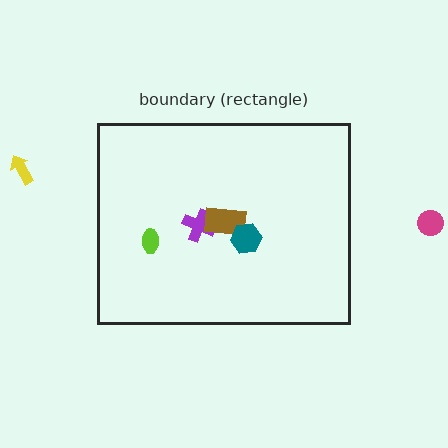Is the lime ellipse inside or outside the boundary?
Inside.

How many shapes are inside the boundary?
4 inside, 2 outside.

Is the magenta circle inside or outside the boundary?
Outside.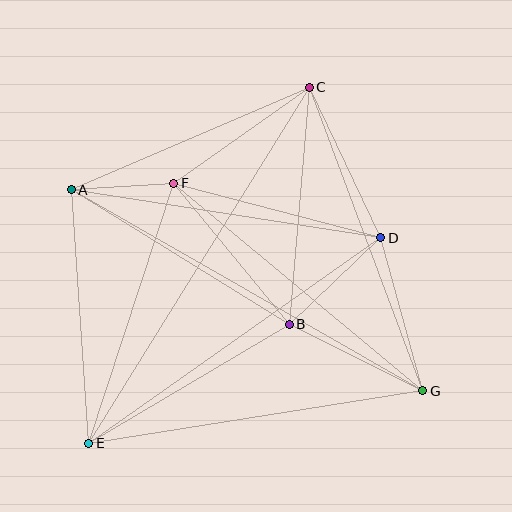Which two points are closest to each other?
Points A and F are closest to each other.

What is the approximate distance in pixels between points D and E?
The distance between D and E is approximately 357 pixels.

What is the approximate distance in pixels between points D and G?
The distance between D and G is approximately 159 pixels.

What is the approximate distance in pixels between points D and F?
The distance between D and F is approximately 214 pixels.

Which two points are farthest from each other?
Points C and E are farthest from each other.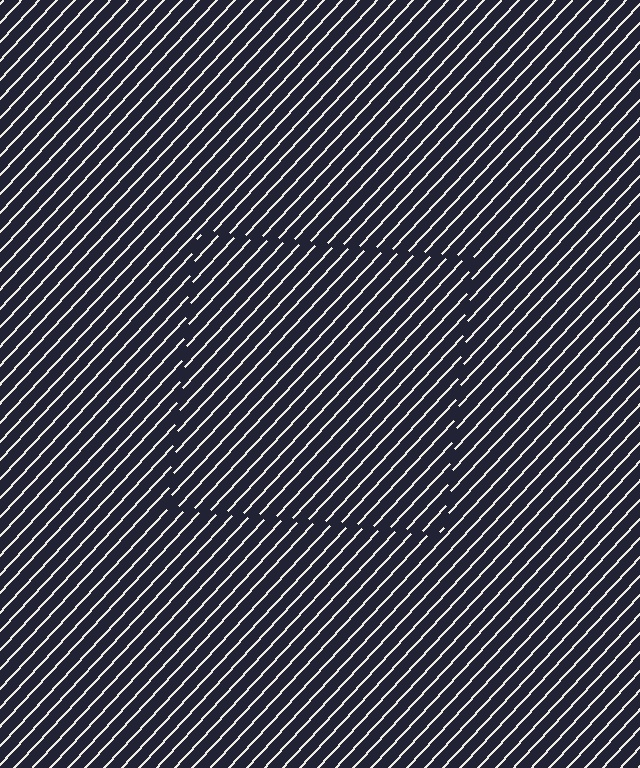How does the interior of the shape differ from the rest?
The interior of the shape contains the same grating, shifted by half a period — the contour is defined by the phase discontinuity where line-ends from the inner and outer gratings abut.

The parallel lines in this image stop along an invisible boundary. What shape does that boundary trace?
An illusory square. The interior of the shape contains the same grating, shifted by half a period — the contour is defined by the phase discontinuity where line-ends from the inner and outer gratings abut.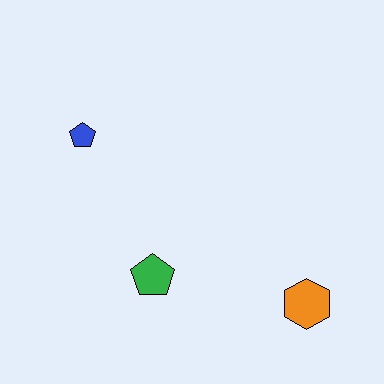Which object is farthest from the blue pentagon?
The orange hexagon is farthest from the blue pentagon.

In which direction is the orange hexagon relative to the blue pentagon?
The orange hexagon is to the right of the blue pentagon.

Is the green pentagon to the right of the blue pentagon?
Yes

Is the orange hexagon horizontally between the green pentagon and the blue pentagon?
No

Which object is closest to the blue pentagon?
The green pentagon is closest to the blue pentagon.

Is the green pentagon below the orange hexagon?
No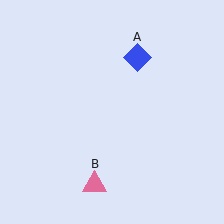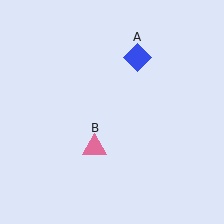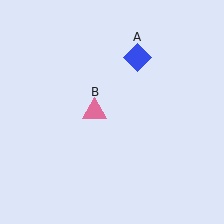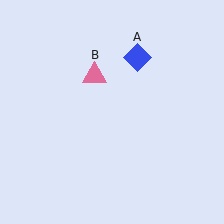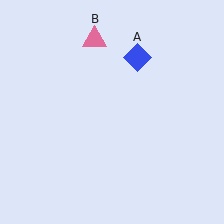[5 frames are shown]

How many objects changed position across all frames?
1 object changed position: pink triangle (object B).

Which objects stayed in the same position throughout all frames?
Blue diamond (object A) remained stationary.